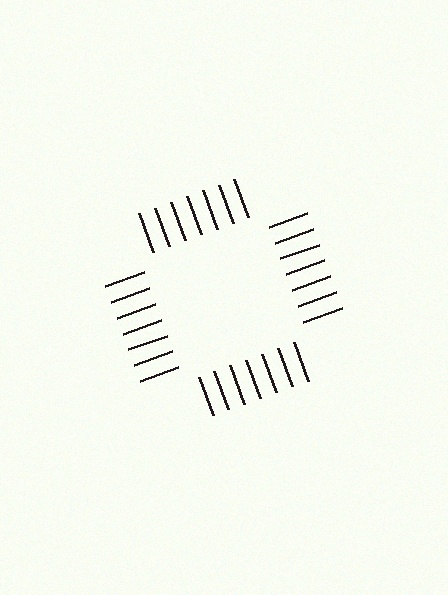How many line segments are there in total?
28 — 7 along each of the 4 edges.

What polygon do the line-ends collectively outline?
An illusory square — the line segments terminate on its edges but no continuous stroke is drawn.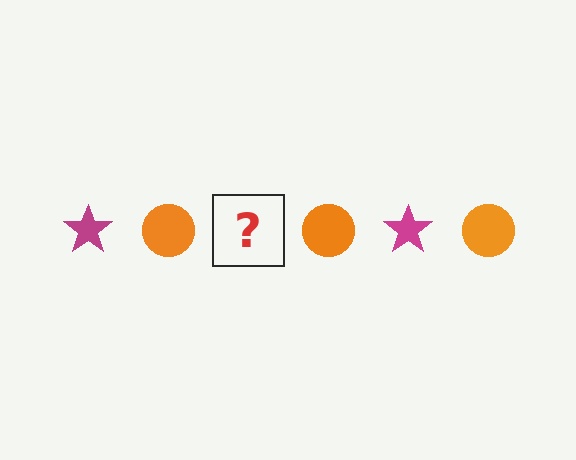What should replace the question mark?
The question mark should be replaced with a magenta star.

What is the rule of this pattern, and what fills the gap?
The rule is that the pattern alternates between magenta star and orange circle. The gap should be filled with a magenta star.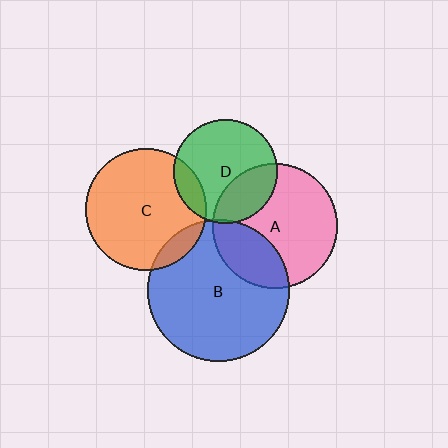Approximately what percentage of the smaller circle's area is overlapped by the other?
Approximately 25%.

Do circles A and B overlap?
Yes.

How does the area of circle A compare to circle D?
Approximately 1.4 times.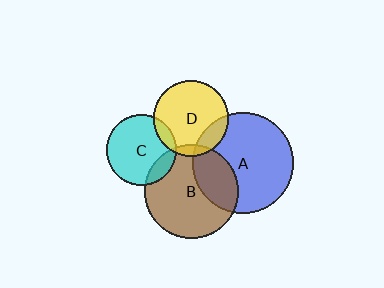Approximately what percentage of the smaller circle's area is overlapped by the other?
Approximately 10%.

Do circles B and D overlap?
Yes.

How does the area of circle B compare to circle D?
Approximately 1.5 times.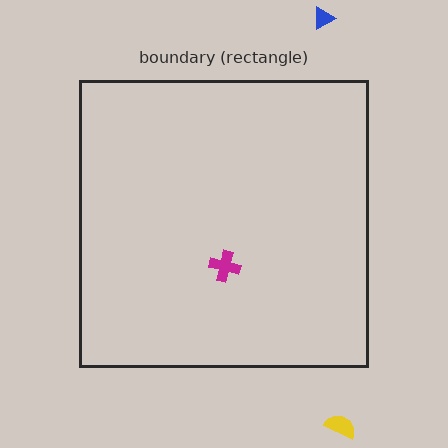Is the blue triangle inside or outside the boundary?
Outside.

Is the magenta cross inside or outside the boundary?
Inside.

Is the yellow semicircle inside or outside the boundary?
Outside.